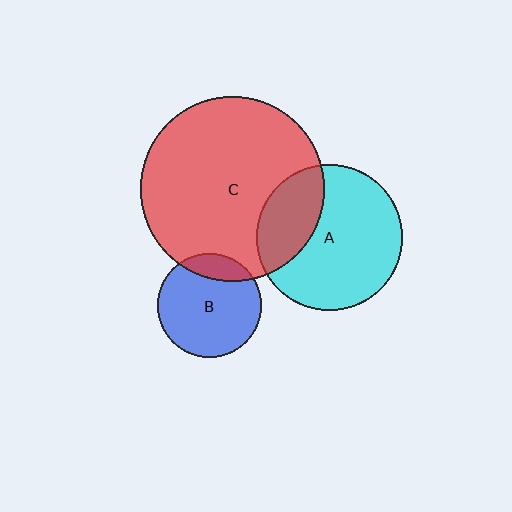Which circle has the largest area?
Circle C (red).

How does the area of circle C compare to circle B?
Approximately 3.1 times.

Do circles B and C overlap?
Yes.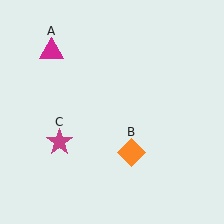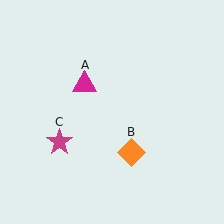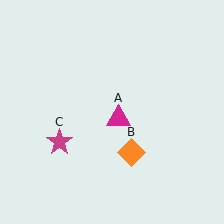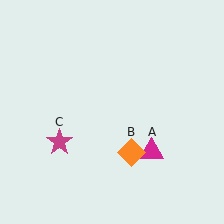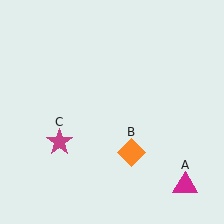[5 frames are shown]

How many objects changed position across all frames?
1 object changed position: magenta triangle (object A).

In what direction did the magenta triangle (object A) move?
The magenta triangle (object A) moved down and to the right.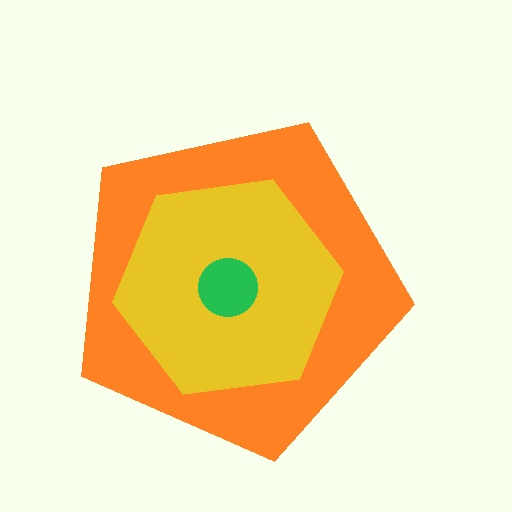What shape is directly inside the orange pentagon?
The yellow hexagon.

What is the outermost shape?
The orange pentagon.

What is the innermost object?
The green circle.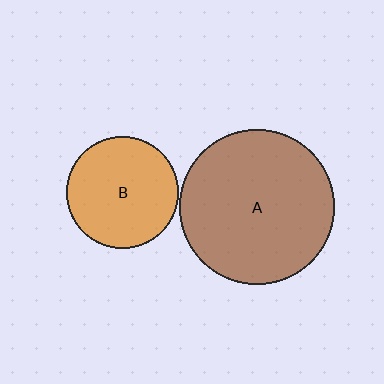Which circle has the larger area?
Circle A (brown).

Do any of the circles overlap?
No, none of the circles overlap.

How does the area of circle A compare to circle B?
Approximately 1.9 times.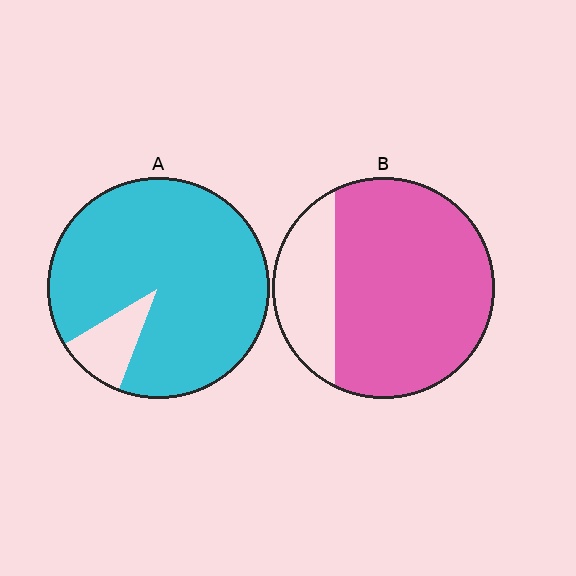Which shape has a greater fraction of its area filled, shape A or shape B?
Shape A.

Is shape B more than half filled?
Yes.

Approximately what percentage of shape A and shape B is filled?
A is approximately 90% and B is approximately 75%.